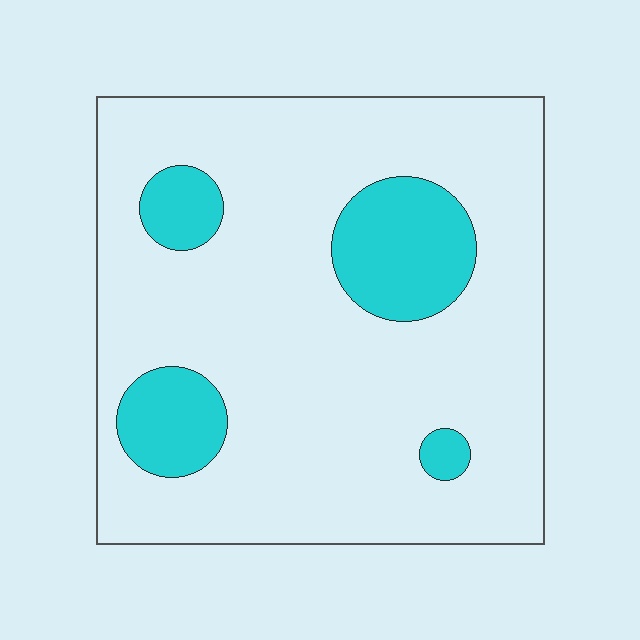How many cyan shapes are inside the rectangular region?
4.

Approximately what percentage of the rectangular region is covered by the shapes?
Approximately 15%.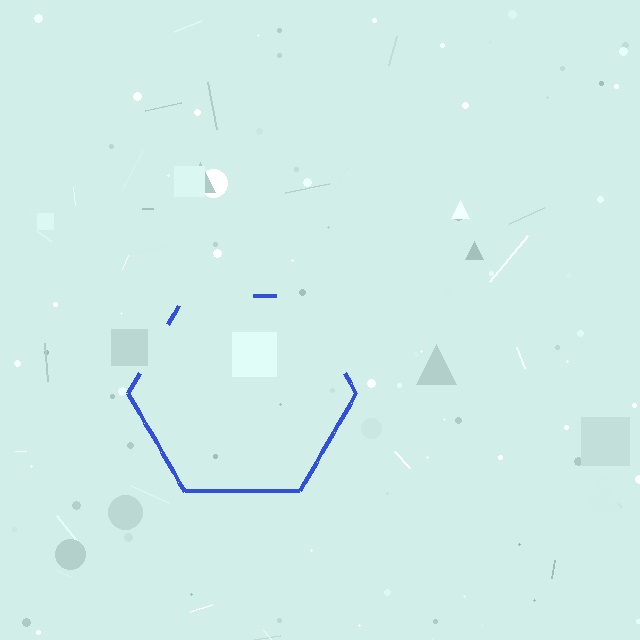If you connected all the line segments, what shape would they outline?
They would outline a hexagon.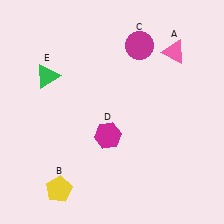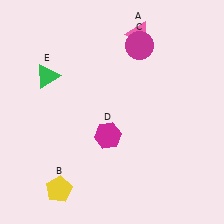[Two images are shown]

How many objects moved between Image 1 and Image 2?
1 object moved between the two images.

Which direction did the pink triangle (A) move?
The pink triangle (A) moved left.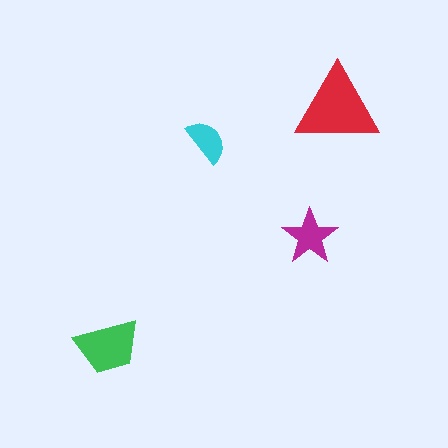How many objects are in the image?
There are 4 objects in the image.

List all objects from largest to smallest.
The red triangle, the green trapezoid, the magenta star, the cyan semicircle.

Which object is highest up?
The red triangle is topmost.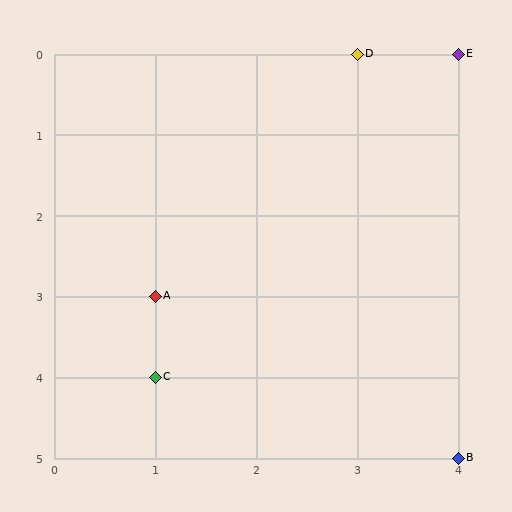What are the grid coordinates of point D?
Point D is at grid coordinates (3, 0).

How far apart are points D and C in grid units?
Points D and C are 2 columns and 4 rows apart (about 4.5 grid units diagonally).